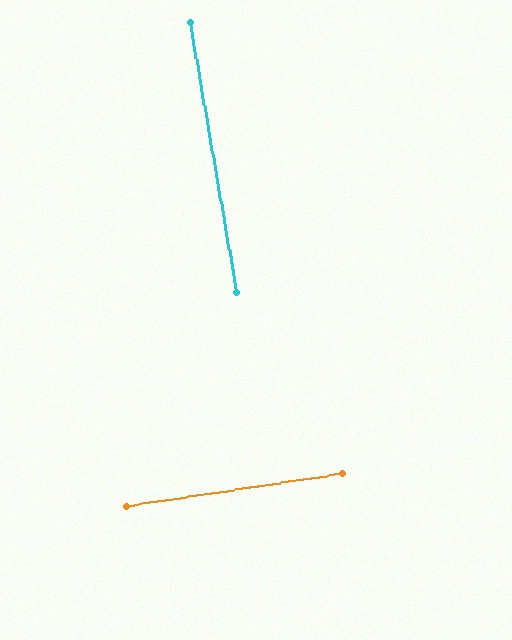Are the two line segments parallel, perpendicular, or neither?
Perpendicular — they meet at approximately 89°.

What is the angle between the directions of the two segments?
Approximately 89 degrees.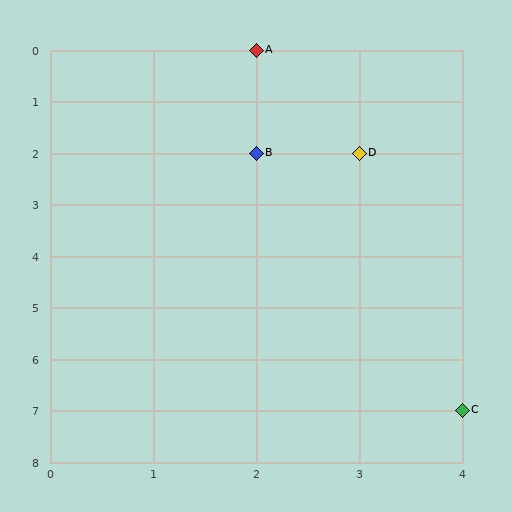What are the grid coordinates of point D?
Point D is at grid coordinates (3, 2).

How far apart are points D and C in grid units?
Points D and C are 1 column and 5 rows apart (about 5.1 grid units diagonally).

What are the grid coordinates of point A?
Point A is at grid coordinates (2, 0).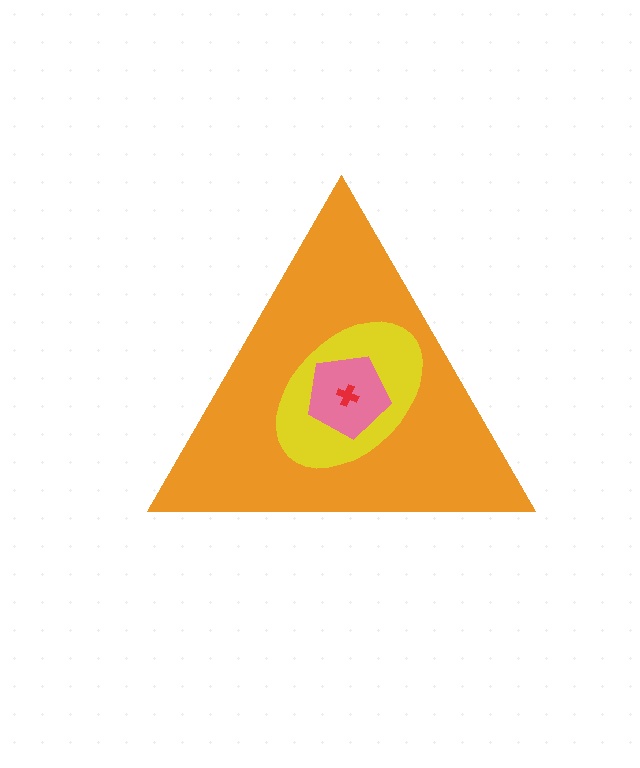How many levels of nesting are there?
4.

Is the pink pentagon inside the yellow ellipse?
Yes.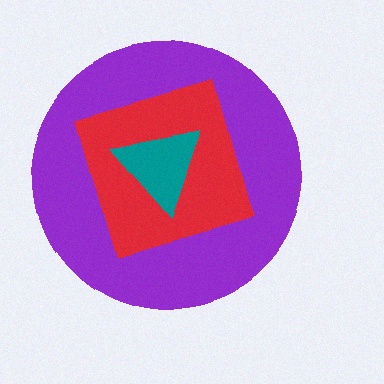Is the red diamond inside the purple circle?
Yes.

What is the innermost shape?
The teal triangle.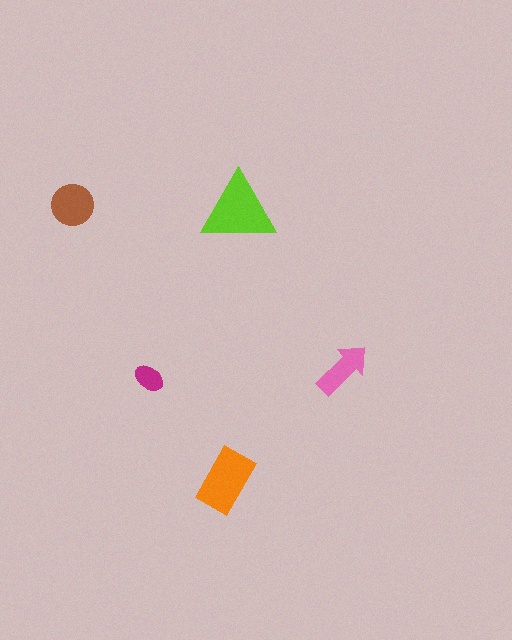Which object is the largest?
The lime triangle.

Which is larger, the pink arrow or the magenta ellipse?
The pink arrow.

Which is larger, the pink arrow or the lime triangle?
The lime triangle.